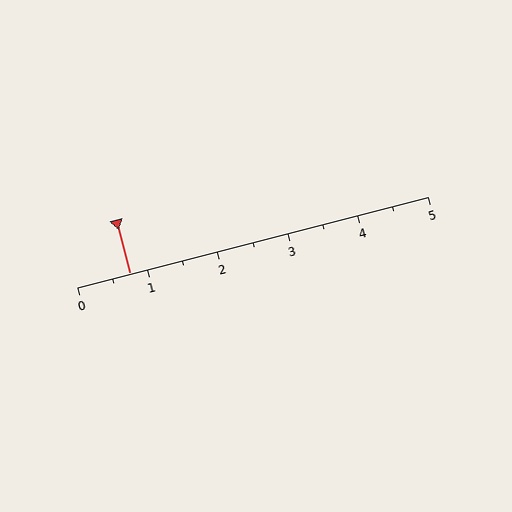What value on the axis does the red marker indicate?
The marker indicates approximately 0.8.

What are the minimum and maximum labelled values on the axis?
The axis runs from 0 to 5.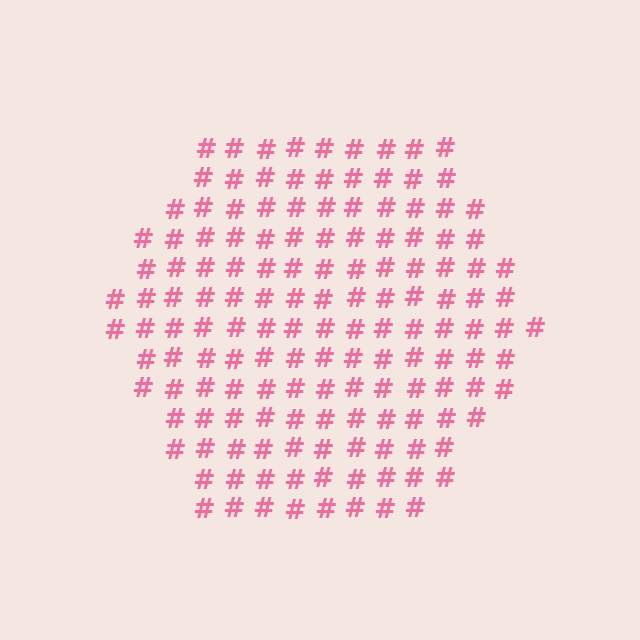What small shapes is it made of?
It is made of small hash symbols.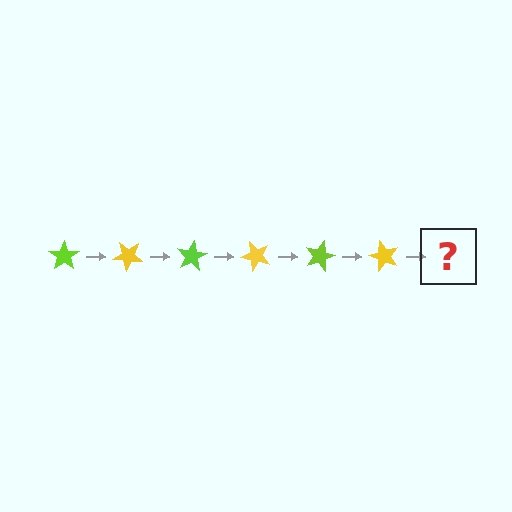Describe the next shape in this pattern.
It should be a lime star, rotated 240 degrees from the start.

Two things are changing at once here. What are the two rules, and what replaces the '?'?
The two rules are that it rotates 40 degrees each step and the color cycles through lime and yellow. The '?' should be a lime star, rotated 240 degrees from the start.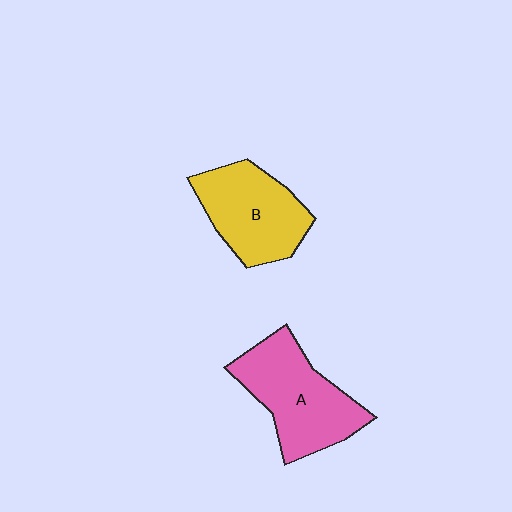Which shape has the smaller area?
Shape B (yellow).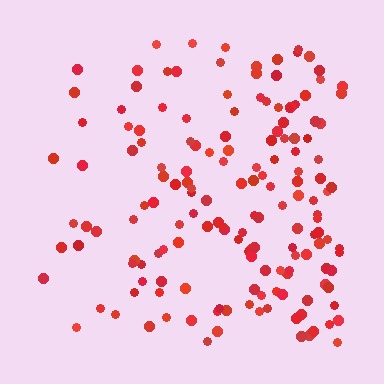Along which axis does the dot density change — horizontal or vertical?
Horizontal.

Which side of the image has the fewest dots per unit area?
The left.